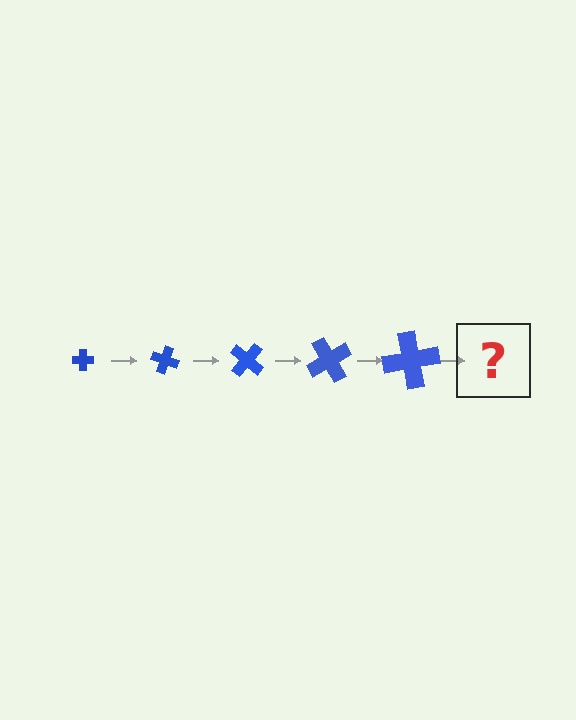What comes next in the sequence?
The next element should be a cross, larger than the previous one and rotated 100 degrees from the start.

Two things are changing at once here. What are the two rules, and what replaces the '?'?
The two rules are that the cross grows larger each step and it rotates 20 degrees each step. The '?' should be a cross, larger than the previous one and rotated 100 degrees from the start.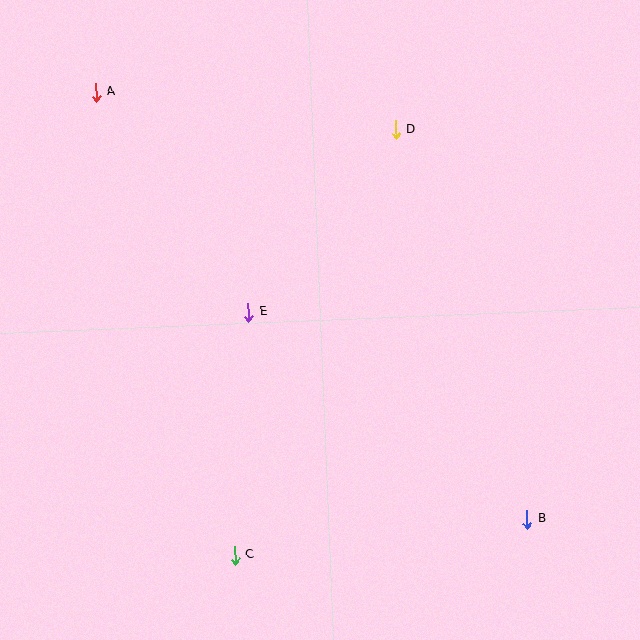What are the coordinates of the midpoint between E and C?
The midpoint between E and C is at (241, 433).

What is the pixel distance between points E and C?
The distance between E and C is 243 pixels.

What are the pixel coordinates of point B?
Point B is at (527, 519).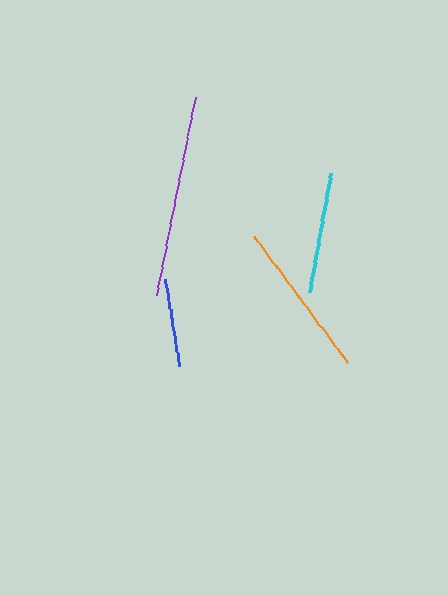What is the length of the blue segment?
The blue segment is approximately 89 pixels long.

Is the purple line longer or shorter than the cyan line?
The purple line is longer than the cyan line.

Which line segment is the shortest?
The blue line is the shortest at approximately 89 pixels.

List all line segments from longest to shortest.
From longest to shortest: purple, orange, cyan, blue.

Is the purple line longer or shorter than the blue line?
The purple line is longer than the blue line.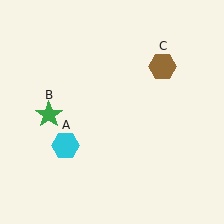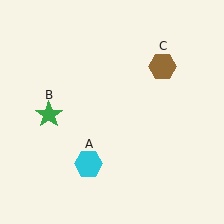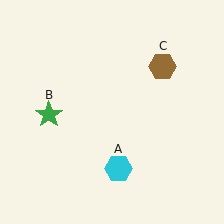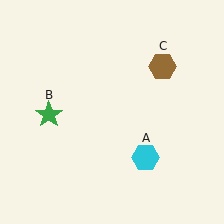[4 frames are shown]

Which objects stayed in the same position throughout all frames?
Green star (object B) and brown hexagon (object C) remained stationary.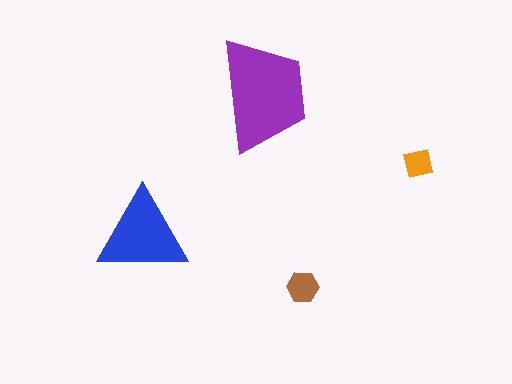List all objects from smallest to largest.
The orange square, the brown hexagon, the blue triangle, the purple trapezoid.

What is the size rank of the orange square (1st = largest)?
4th.